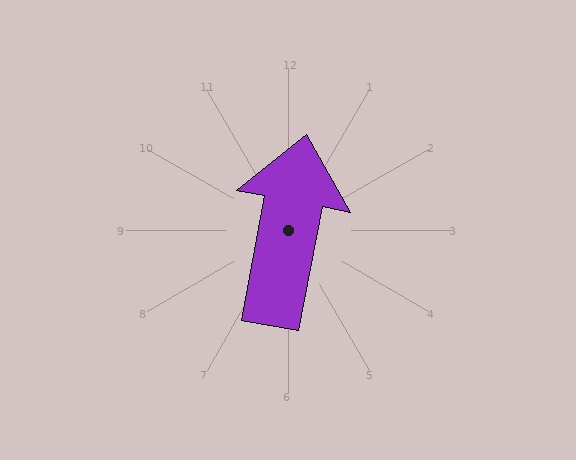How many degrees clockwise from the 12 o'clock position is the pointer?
Approximately 11 degrees.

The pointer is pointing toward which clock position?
Roughly 12 o'clock.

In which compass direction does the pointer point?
North.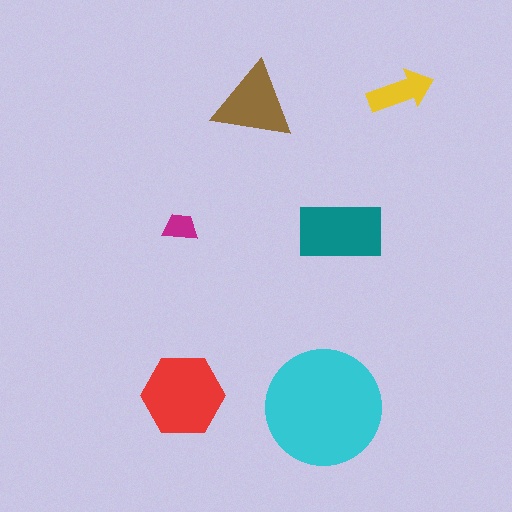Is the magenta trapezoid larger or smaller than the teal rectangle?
Smaller.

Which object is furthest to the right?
The yellow arrow is rightmost.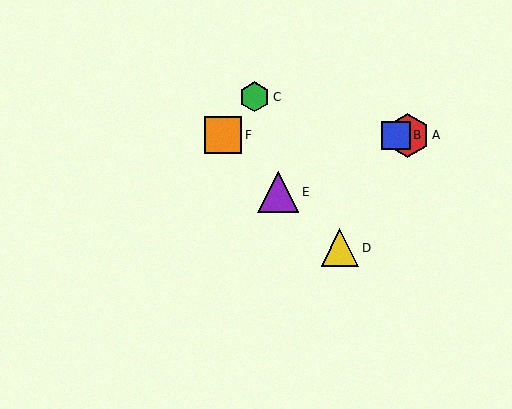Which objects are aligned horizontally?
Objects A, B, F are aligned horizontally.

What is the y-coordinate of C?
Object C is at y≈97.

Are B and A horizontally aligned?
Yes, both are at y≈135.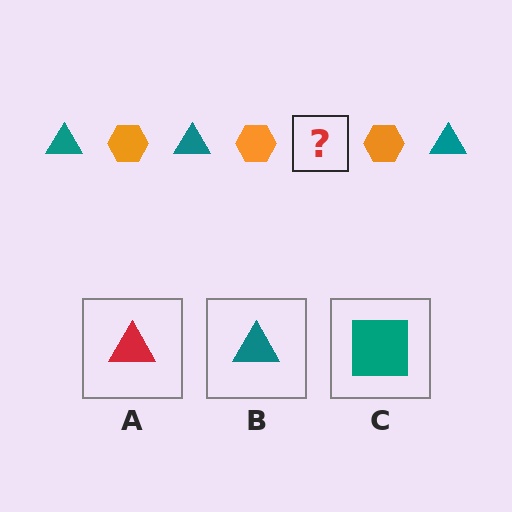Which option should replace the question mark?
Option B.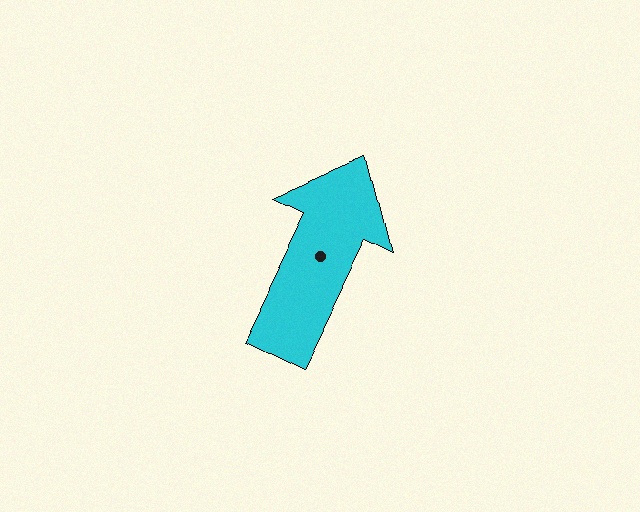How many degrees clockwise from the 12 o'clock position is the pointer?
Approximately 26 degrees.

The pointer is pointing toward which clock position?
Roughly 1 o'clock.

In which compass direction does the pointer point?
Northeast.